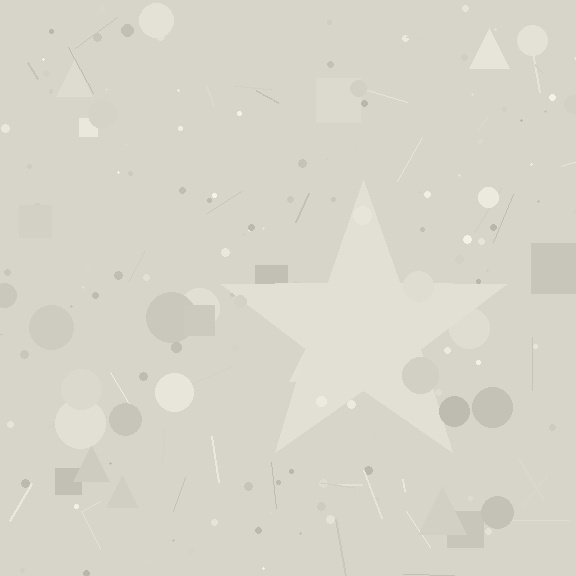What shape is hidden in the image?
A star is hidden in the image.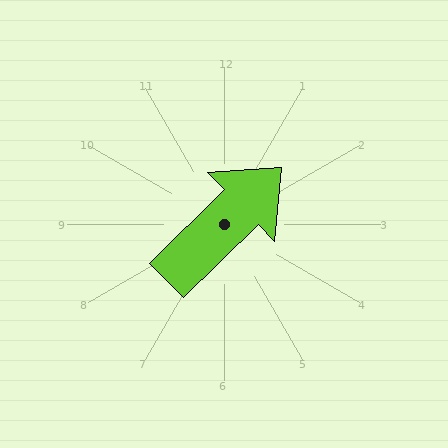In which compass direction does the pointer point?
Northeast.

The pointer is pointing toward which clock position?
Roughly 2 o'clock.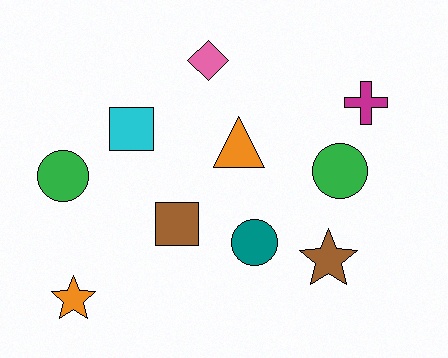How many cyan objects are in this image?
There is 1 cyan object.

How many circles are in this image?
There are 3 circles.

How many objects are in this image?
There are 10 objects.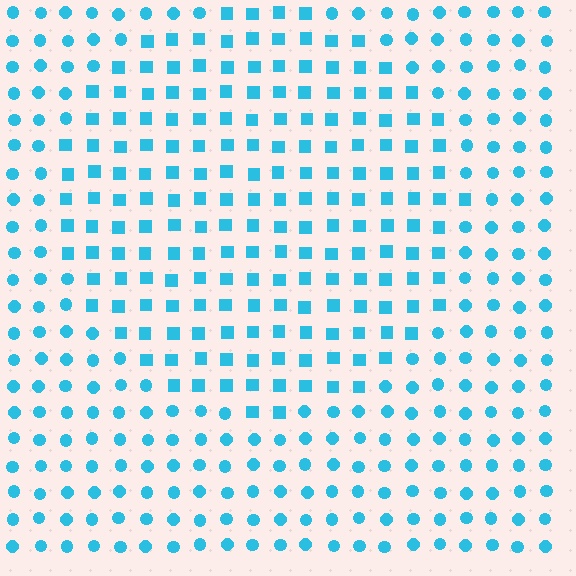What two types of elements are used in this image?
The image uses squares inside the circle region and circles outside it.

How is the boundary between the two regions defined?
The boundary is defined by a change in element shape: squares inside vs. circles outside. All elements share the same color and spacing.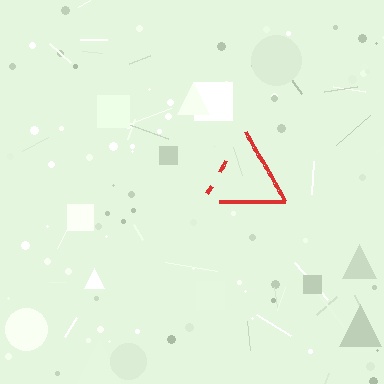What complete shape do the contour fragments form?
The contour fragments form a triangle.